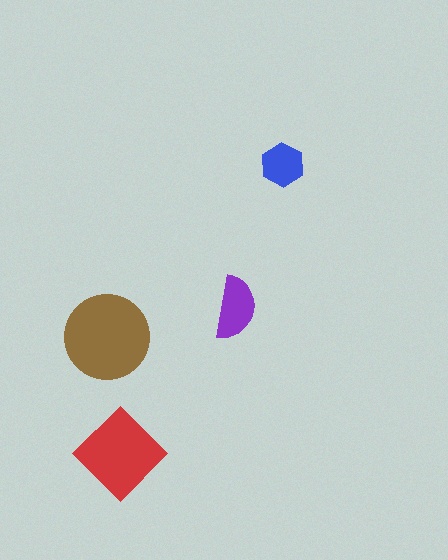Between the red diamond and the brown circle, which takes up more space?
The brown circle.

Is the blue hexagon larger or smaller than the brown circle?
Smaller.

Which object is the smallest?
The blue hexagon.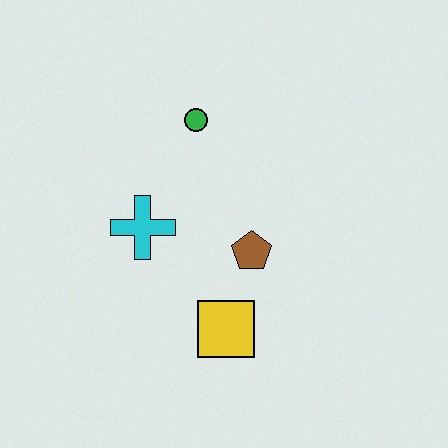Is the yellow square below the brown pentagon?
Yes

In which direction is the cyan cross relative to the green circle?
The cyan cross is below the green circle.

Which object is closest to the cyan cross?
The brown pentagon is closest to the cyan cross.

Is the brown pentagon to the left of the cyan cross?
No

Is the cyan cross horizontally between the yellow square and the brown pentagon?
No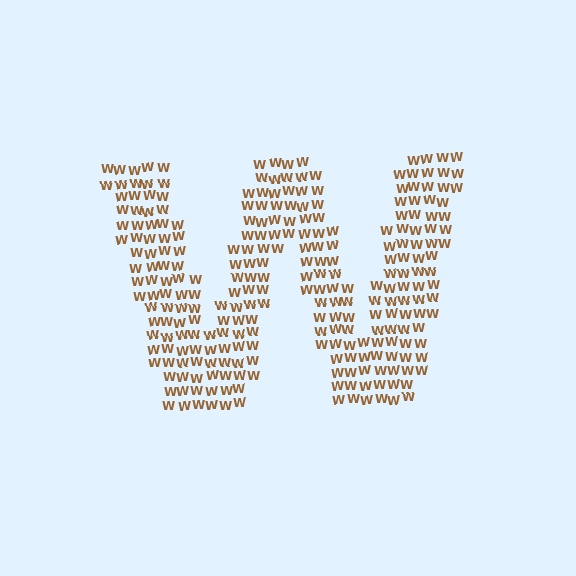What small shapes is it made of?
It is made of small letter W's.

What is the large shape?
The large shape is the letter W.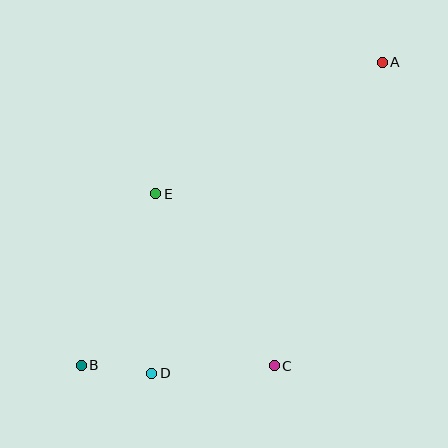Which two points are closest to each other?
Points B and D are closest to each other.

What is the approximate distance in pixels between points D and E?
The distance between D and E is approximately 180 pixels.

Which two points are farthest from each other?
Points A and B are farthest from each other.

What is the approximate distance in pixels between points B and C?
The distance between B and C is approximately 193 pixels.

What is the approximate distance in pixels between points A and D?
The distance between A and D is approximately 387 pixels.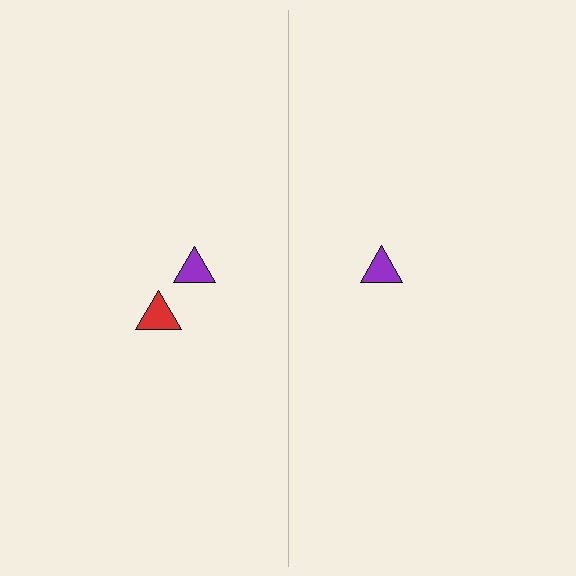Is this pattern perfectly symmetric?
No, the pattern is not perfectly symmetric. A red triangle is missing from the right side.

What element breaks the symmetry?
A red triangle is missing from the right side.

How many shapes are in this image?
There are 3 shapes in this image.